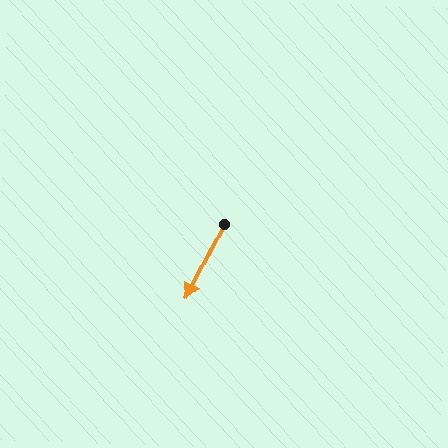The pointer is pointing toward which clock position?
Roughly 7 o'clock.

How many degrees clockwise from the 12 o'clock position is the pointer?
Approximately 206 degrees.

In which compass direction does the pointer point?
Southwest.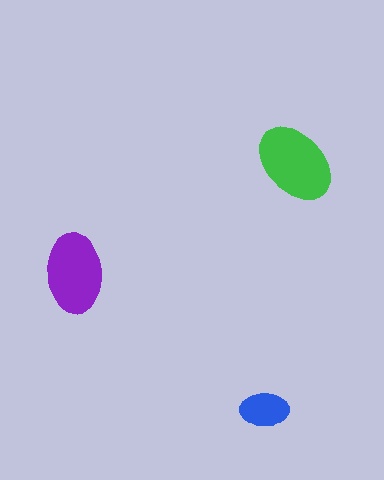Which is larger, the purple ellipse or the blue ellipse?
The purple one.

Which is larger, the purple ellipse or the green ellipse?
The green one.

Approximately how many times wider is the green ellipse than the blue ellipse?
About 1.5 times wider.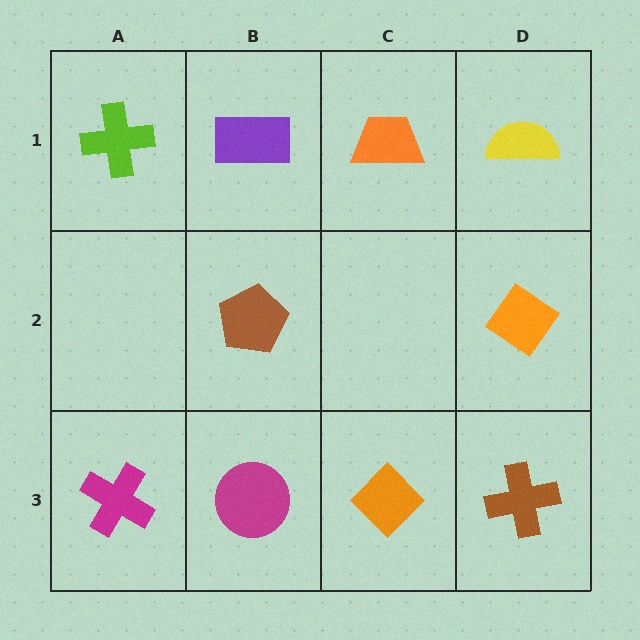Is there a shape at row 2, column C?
No, that cell is empty.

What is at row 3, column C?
An orange diamond.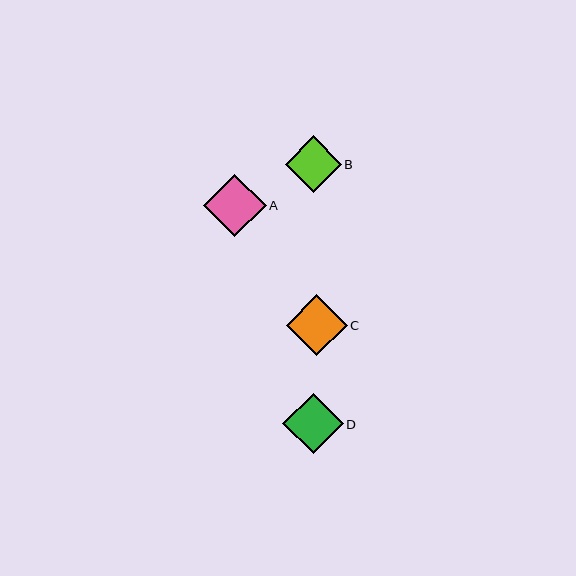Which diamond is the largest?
Diamond A is the largest with a size of approximately 62 pixels.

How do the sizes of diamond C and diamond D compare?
Diamond C and diamond D are approximately the same size.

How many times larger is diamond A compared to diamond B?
Diamond A is approximately 1.1 times the size of diamond B.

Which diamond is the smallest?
Diamond B is the smallest with a size of approximately 56 pixels.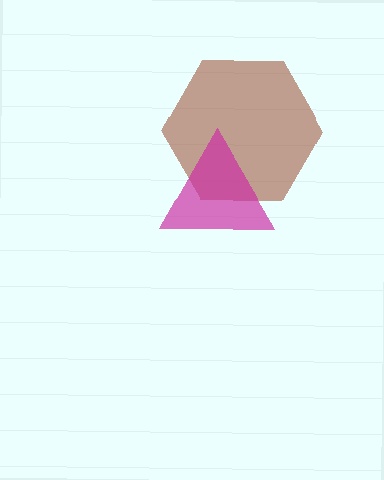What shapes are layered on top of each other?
The layered shapes are: a brown hexagon, a magenta triangle.